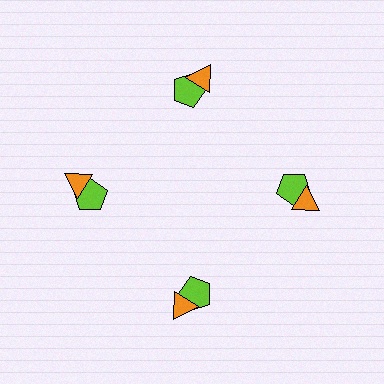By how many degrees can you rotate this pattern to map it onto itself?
The pattern maps onto itself every 90 degrees of rotation.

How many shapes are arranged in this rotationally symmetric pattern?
There are 8 shapes, arranged in 4 groups of 2.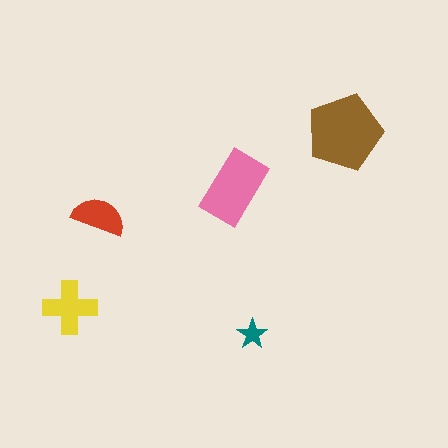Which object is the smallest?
The teal star.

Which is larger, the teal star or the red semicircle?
The red semicircle.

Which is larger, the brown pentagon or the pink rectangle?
The brown pentagon.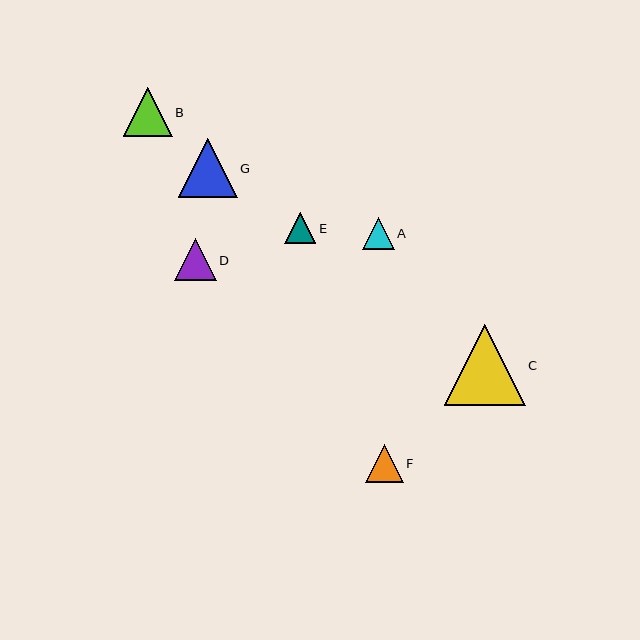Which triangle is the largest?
Triangle C is the largest with a size of approximately 81 pixels.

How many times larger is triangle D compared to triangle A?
Triangle D is approximately 1.3 times the size of triangle A.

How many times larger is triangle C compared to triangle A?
Triangle C is approximately 2.5 times the size of triangle A.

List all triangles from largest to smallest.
From largest to smallest: C, G, B, D, F, A, E.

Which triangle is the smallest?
Triangle E is the smallest with a size of approximately 31 pixels.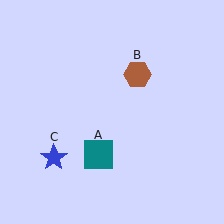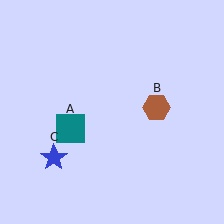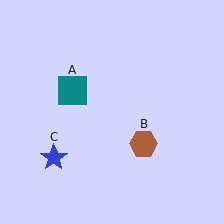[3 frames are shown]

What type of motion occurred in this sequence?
The teal square (object A), brown hexagon (object B) rotated clockwise around the center of the scene.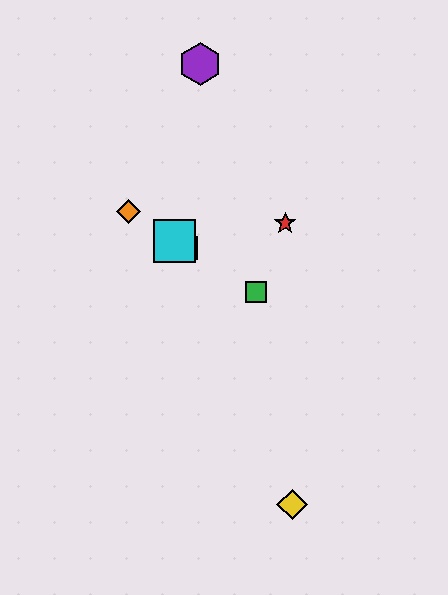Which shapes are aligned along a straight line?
The blue square, the green square, the orange diamond, the cyan square are aligned along a straight line.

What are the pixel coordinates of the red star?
The red star is at (285, 223).